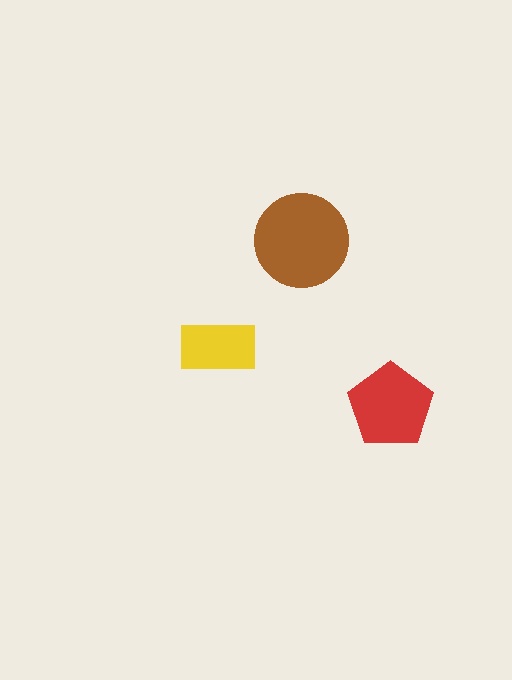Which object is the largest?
The brown circle.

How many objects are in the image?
There are 3 objects in the image.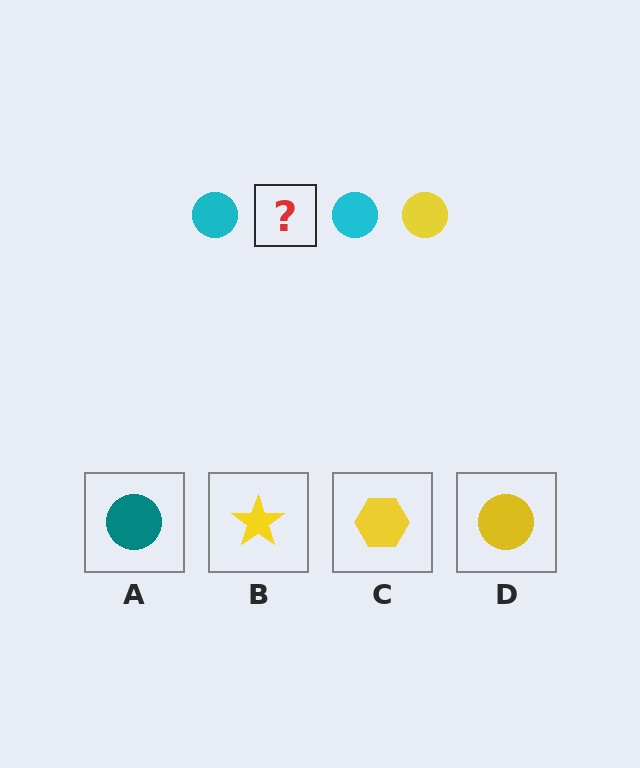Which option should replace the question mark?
Option D.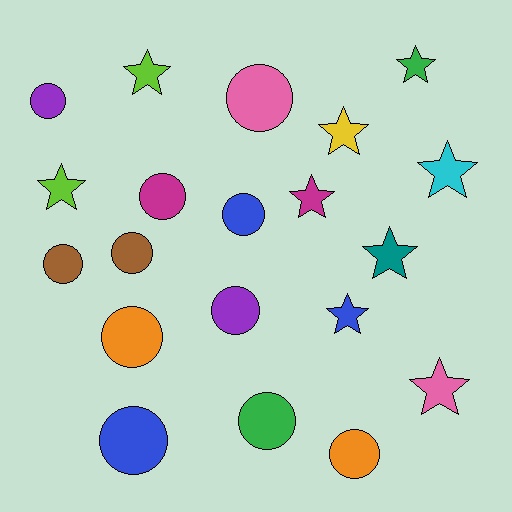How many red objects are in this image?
There are no red objects.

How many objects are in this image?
There are 20 objects.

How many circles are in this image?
There are 11 circles.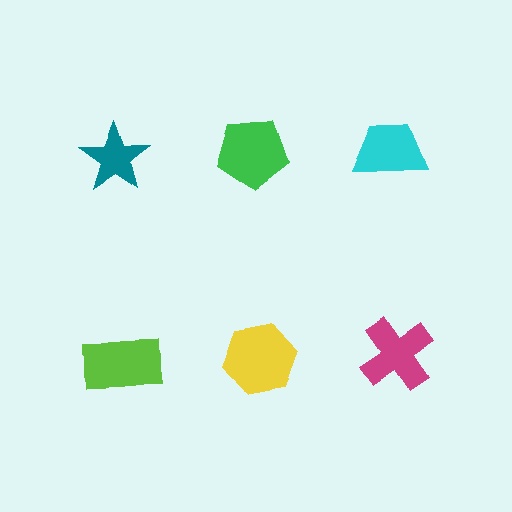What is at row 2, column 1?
A lime rectangle.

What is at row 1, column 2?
A green pentagon.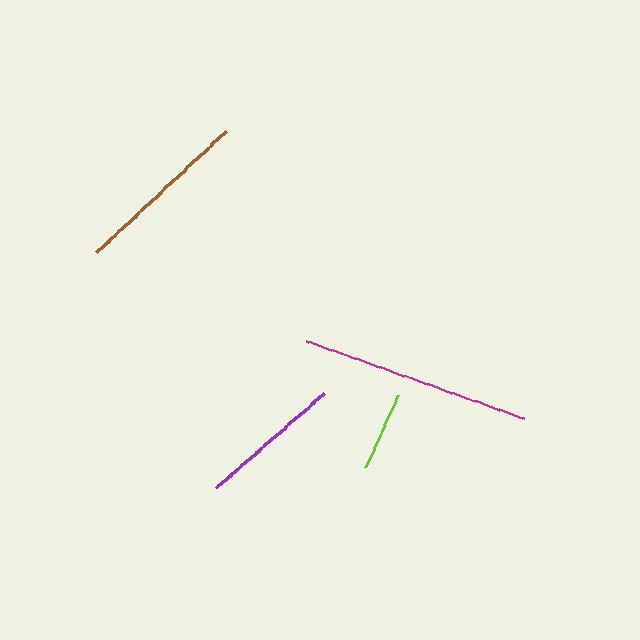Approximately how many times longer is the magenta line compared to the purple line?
The magenta line is approximately 1.6 times the length of the purple line.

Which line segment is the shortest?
The lime line is the shortest at approximately 80 pixels.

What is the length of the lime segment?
The lime segment is approximately 80 pixels long.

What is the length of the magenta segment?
The magenta segment is approximately 232 pixels long.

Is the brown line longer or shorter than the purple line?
The brown line is longer than the purple line.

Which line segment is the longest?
The magenta line is the longest at approximately 232 pixels.